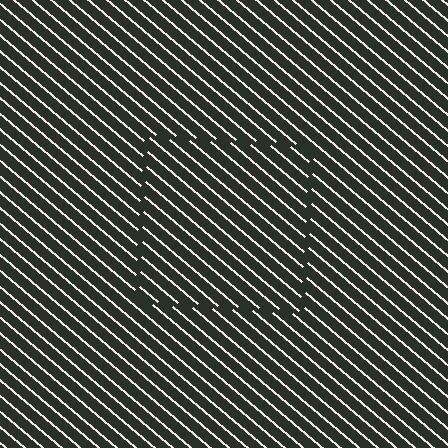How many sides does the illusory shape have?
4 sides — the line-ends trace a square.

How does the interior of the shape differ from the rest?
The interior of the shape contains the same grating, shifted by half a period — the contour is defined by the phase discontinuity where line-ends from the inner and outer gratings abut.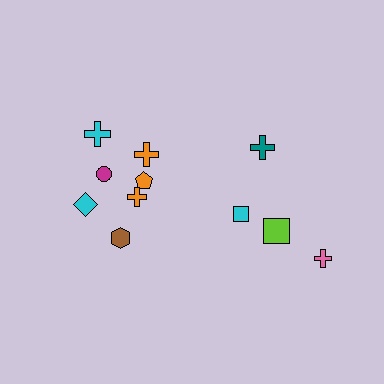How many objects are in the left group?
There are 7 objects.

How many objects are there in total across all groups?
There are 11 objects.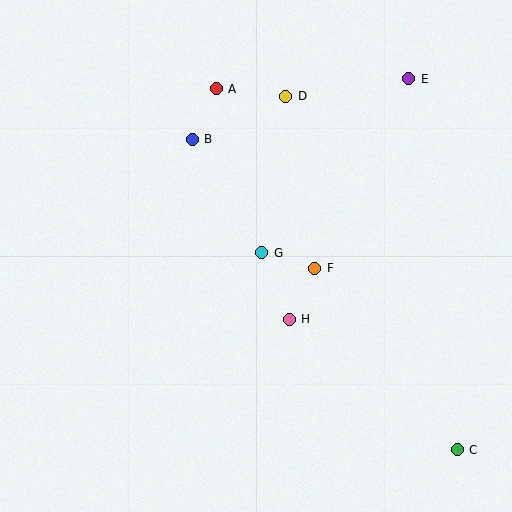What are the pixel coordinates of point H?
Point H is at (289, 319).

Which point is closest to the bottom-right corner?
Point C is closest to the bottom-right corner.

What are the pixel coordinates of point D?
Point D is at (286, 96).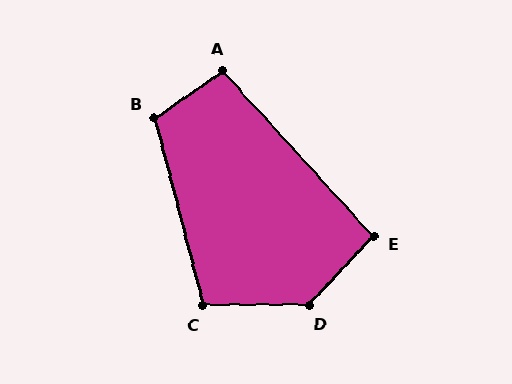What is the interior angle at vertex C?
Approximately 104 degrees (obtuse).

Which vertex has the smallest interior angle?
E, at approximately 95 degrees.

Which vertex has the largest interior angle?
D, at approximately 133 degrees.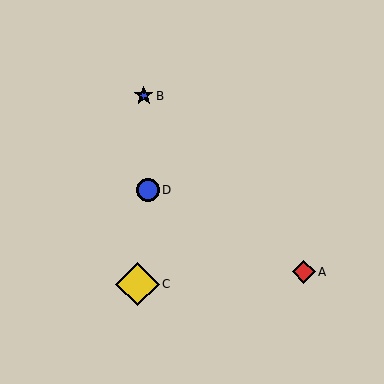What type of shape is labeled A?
Shape A is a red diamond.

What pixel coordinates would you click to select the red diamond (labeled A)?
Click at (304, 272) to select the red diamond A.